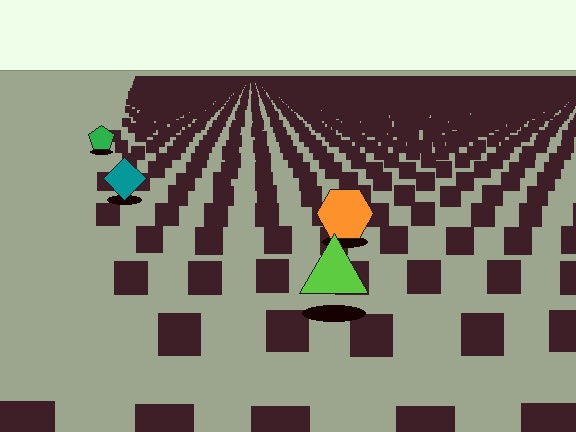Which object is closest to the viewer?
The lime triangle is closest. The texture marks near it are larger and more spread out.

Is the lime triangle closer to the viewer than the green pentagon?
Yes. The lime triangle is closer — you can tell from the texture gradient: the ground texture is coarser near it.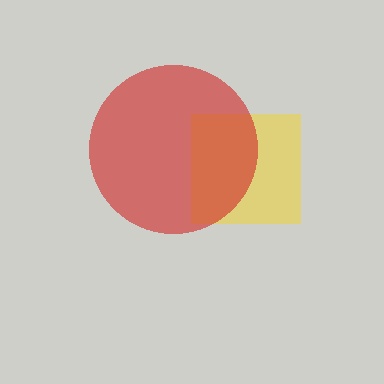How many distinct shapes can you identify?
There are 2 distinct shapes: a yellow square, a red circle.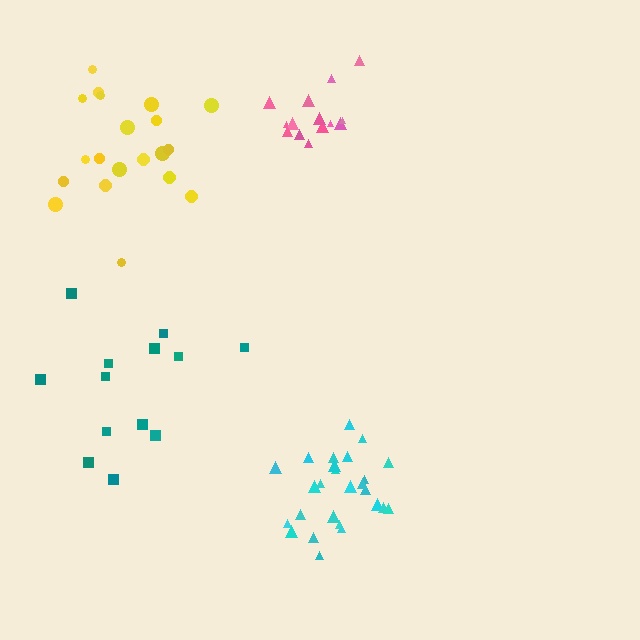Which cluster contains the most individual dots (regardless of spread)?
Cyan (26).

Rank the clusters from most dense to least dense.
pink, cyan, yellow, teal.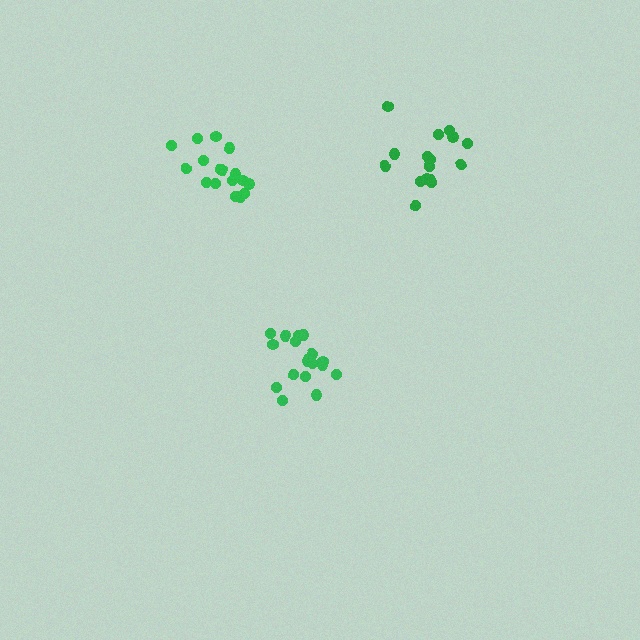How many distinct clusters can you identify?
There are 3 distinct clusters.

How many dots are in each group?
Group 1: 16 dots, Group 2: 19 dots, Group 3: 17 dots (52 total).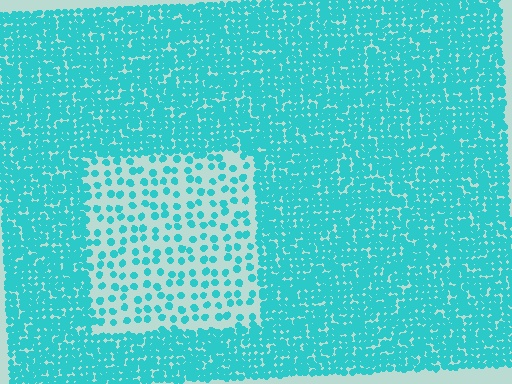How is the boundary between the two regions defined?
The boundary is defined by a change in element density (approximately 3.1x ratio). All elements are the same color, size, and shape.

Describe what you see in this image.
The image contains small cyan elements arranged at two different densities. A rectangle-shaped region is visible where the elements are less densely packed than the surrounding area.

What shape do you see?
I see a rectangle.